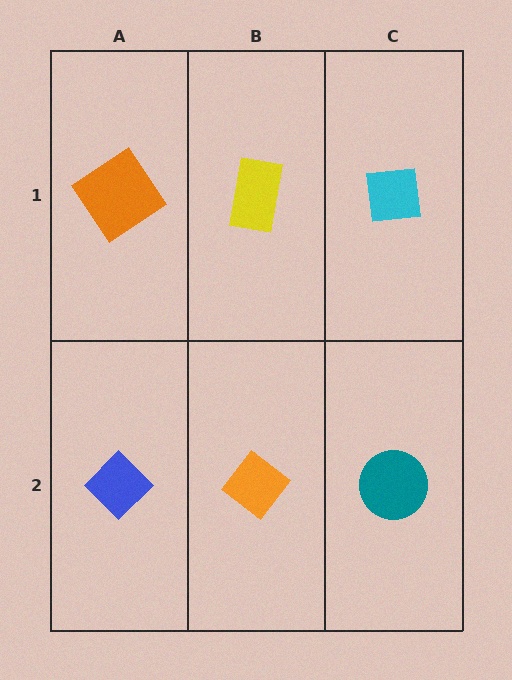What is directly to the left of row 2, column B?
A blue diamond.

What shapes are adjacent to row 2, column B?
A yellow rectangle (row 1, column B), a blue diamond (row 2, column A), a teal circle (row 2, column C).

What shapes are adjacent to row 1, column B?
An orange diamond (row 2, column B), an orange diamond (row 1, column A), a cyan square (row 1, column C).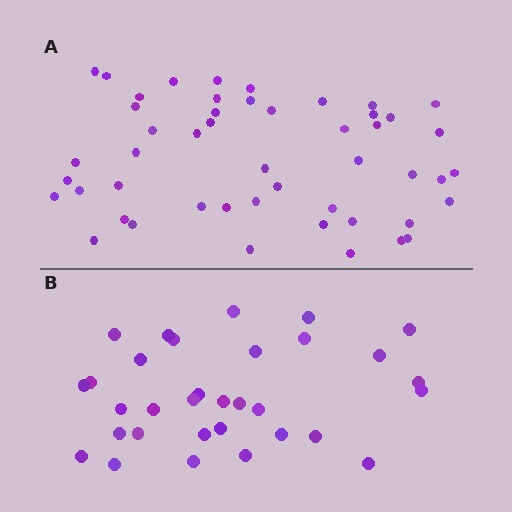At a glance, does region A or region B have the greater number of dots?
Region A (the top region) has more dots.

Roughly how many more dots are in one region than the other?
Region A has approximately 15 more dots than region B.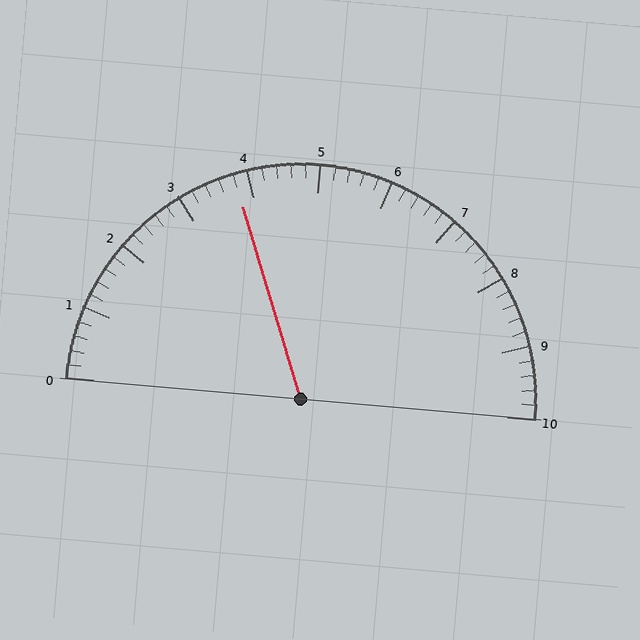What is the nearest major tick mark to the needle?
The nearest major tick mark is 4.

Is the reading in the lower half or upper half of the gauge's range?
The reading is in the lower half of the range (0 to 10).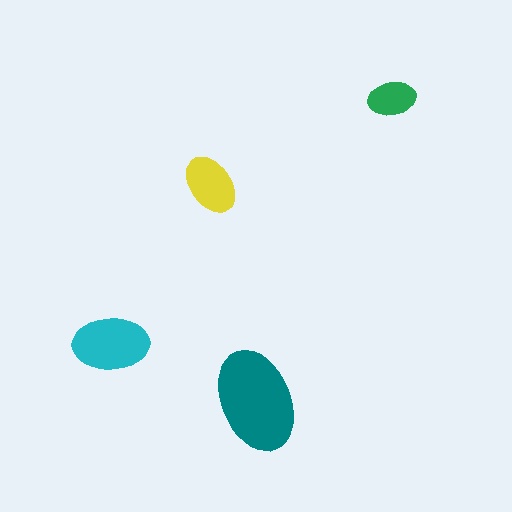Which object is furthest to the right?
The green ellipse is rightmost.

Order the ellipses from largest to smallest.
the teal one, the cyan one, the yellow one, the green one.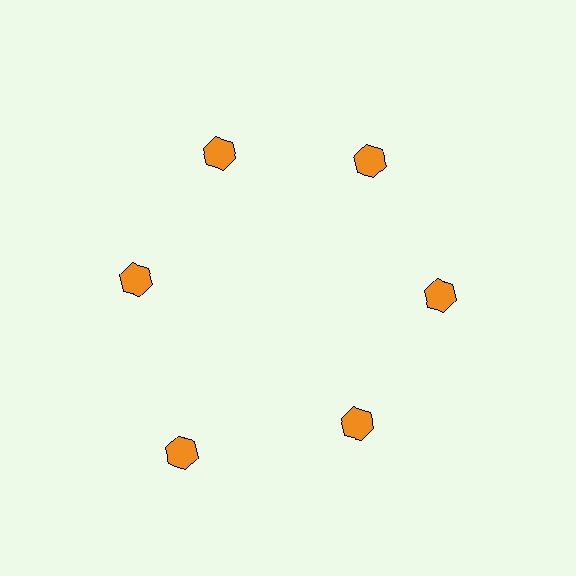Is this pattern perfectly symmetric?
No. The 6 orange hexagons are arranged in a ring, but one element near the 7 o'clock position is pushed outward from the center, breaking the 6-fold rotational symmetry.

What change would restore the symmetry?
The symmetry would be restored by moving it inward, back onto the ring so that all 6 hexagons sit at equal angles and equal distance from the center.